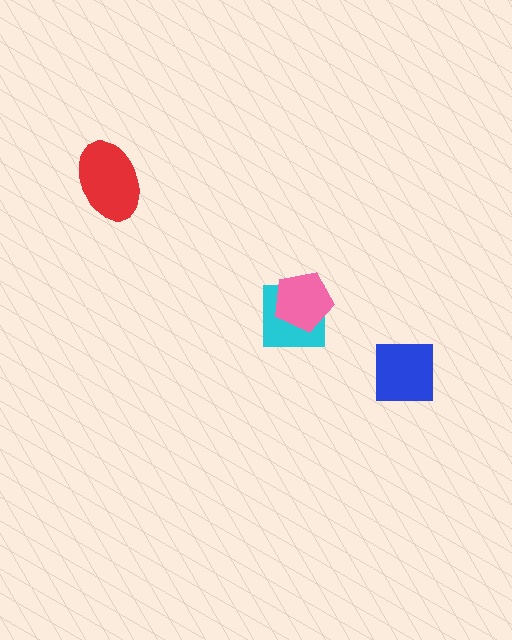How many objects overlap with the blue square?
0 objects overlap with the blue square.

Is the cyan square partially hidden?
Yes, it is partially covered by another shape.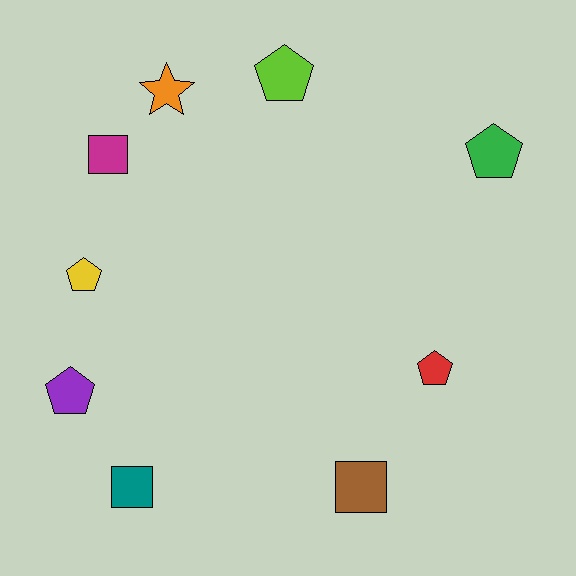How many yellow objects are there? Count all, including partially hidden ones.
There is 1 yellow object.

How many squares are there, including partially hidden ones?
There are 3 squares.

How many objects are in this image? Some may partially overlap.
There are 9 objects.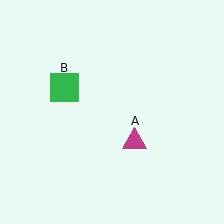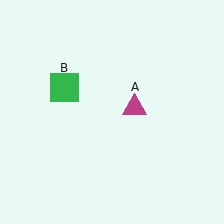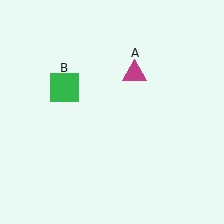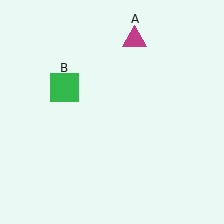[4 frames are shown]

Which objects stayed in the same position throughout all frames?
Green square (object B) remained stationary.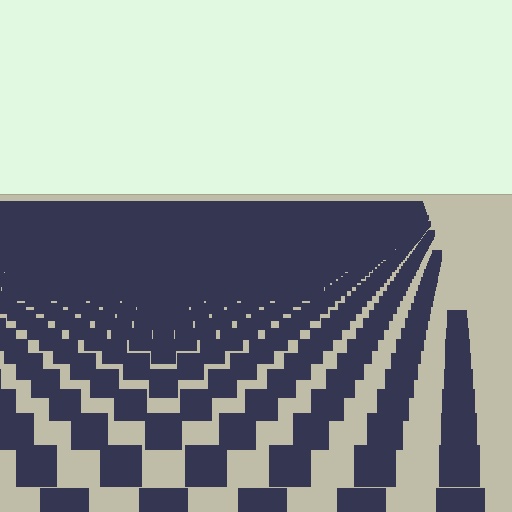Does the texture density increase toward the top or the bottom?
Density increases toward the top.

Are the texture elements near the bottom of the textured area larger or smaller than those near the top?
Larger. Near the bottom, elements are closer to the viewer and appear at a bigger on-screen size.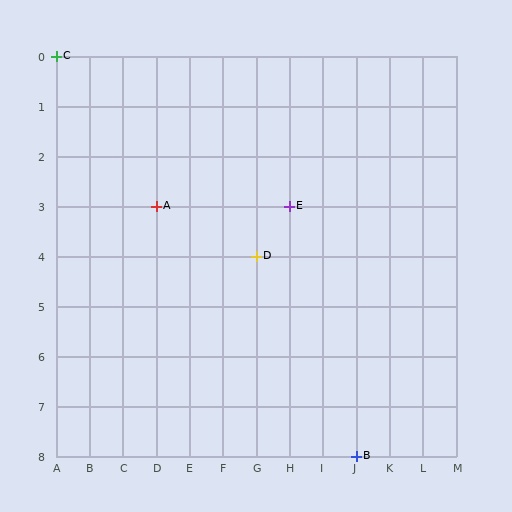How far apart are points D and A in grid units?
Points D and A are 3 columns and 1 row apart (about 3.2 grid units diagonally).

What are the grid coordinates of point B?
Point B is at grid coordinates (J, 8).